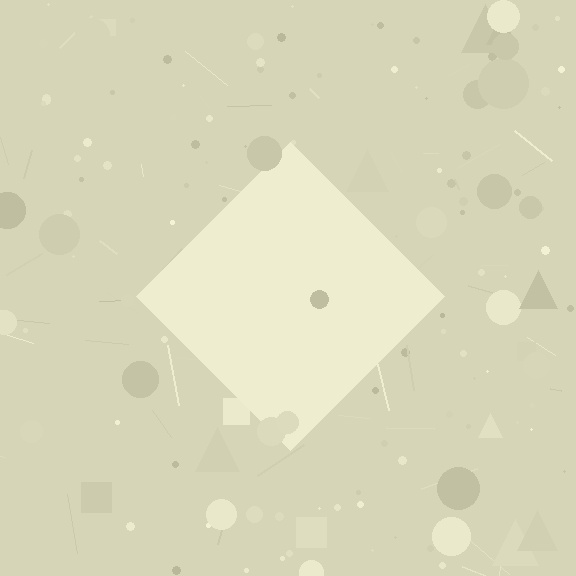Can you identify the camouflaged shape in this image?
The camouflaged shape is a diamond.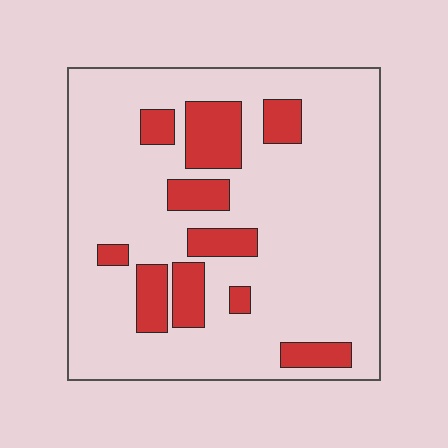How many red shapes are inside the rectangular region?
10.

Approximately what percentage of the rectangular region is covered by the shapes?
Approximately 20%.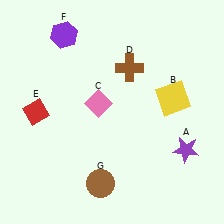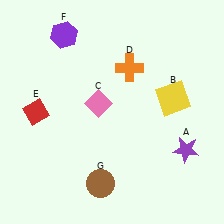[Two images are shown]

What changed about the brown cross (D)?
In Image 1, D is brown. In Image 2, it changed to orange.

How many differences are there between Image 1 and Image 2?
There is 1 difference between the two images.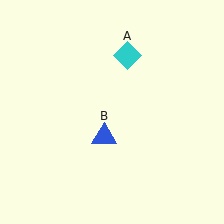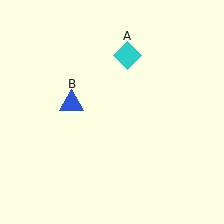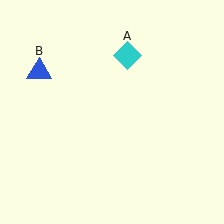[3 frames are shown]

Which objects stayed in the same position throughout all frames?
Cyan diamond (object A) remained stationary.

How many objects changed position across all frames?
1 object changed position: blue triangle (object B).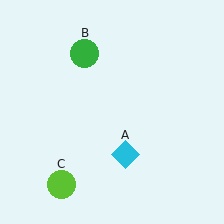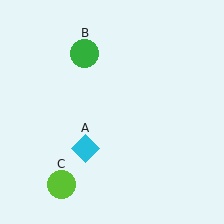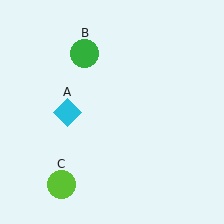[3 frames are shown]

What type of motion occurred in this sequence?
The cyan diamond (object A) rotated clockwise around the center of the scene.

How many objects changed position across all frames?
1 object changed position: cyan diamond (object A).